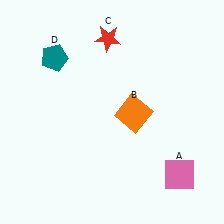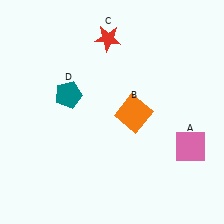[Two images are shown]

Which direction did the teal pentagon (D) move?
The teal pentagon (D) moved down.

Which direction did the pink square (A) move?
The pink square (A) moved up.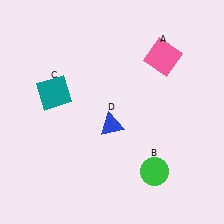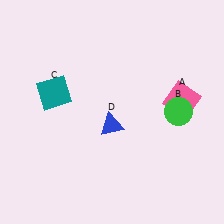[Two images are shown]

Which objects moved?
The objects that moved are: the pink square (A), the green circle (B).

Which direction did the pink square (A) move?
The pink square (A) moved down.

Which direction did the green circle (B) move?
The green circle (B) moved up.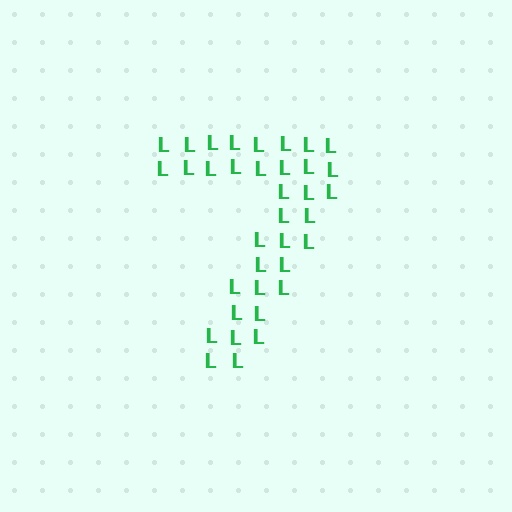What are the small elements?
The small elements are letter L's.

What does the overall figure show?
The overall figure shows the digit 7.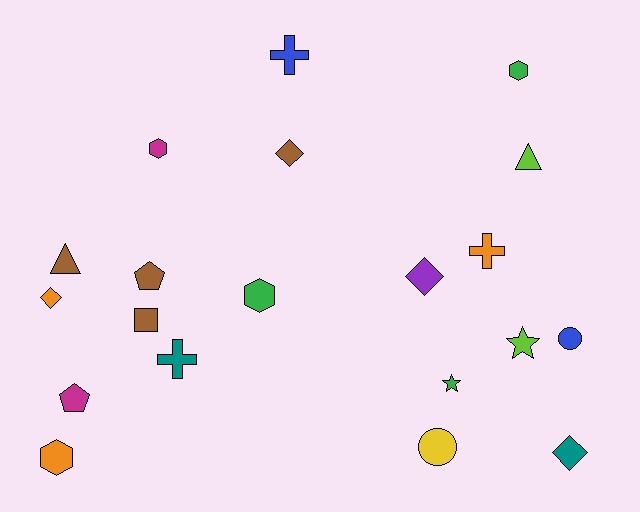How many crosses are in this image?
There are 3 crosses.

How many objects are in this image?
There are 20 objects.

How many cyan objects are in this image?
There are no cyan objects.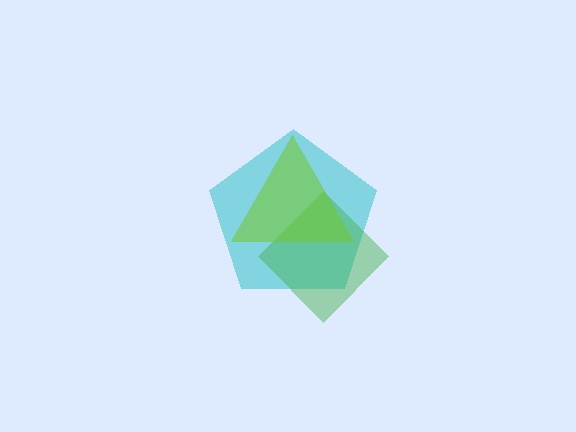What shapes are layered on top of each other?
The layered shapes are: a cyan pentagon, a green diamond, a lime triangle.